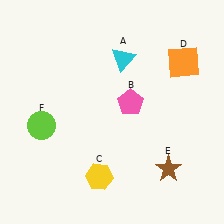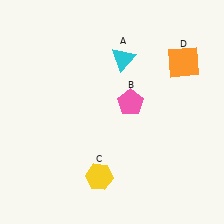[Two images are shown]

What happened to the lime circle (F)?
The lime circle (F) was removed in Image 2. It was in the bottom-left area of Image 1.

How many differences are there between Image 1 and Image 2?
There are 2 differences between the two images.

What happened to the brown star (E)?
The brown star (E) was removed in Image 2. It was in the bottom-right area of Image 1.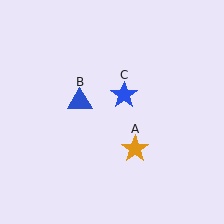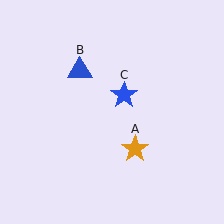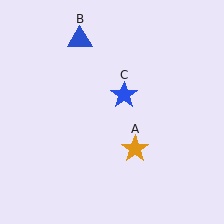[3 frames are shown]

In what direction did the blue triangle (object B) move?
The blue triangle (object B) moved up.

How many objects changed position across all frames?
1 object changed position: blue triangle (object B).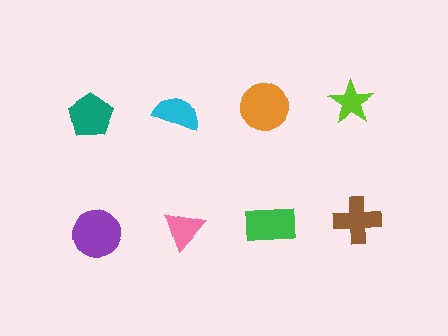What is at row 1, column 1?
A teal pentagon.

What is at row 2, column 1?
A purple circle.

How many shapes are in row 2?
4 shapes.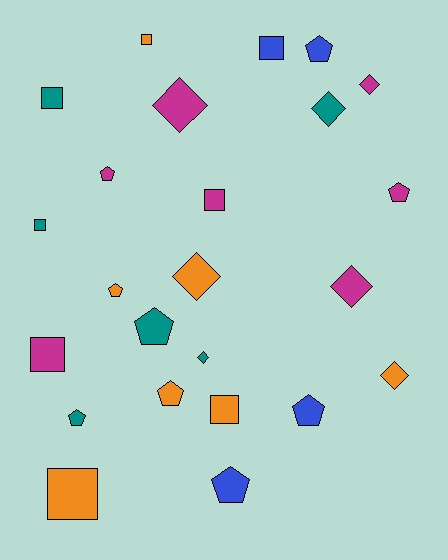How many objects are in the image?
There are 24 objects.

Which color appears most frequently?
Magenta, with 7 objects.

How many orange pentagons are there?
There are 2 orange pentagons.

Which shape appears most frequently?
Pentagon, with 9 objects.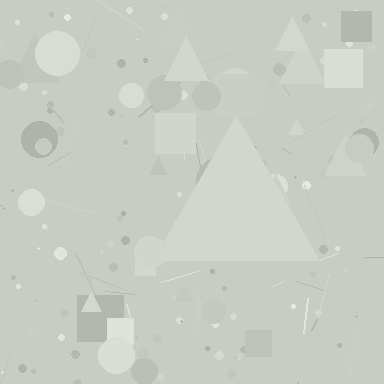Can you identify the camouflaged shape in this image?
The camouflaged shape is a triangle.